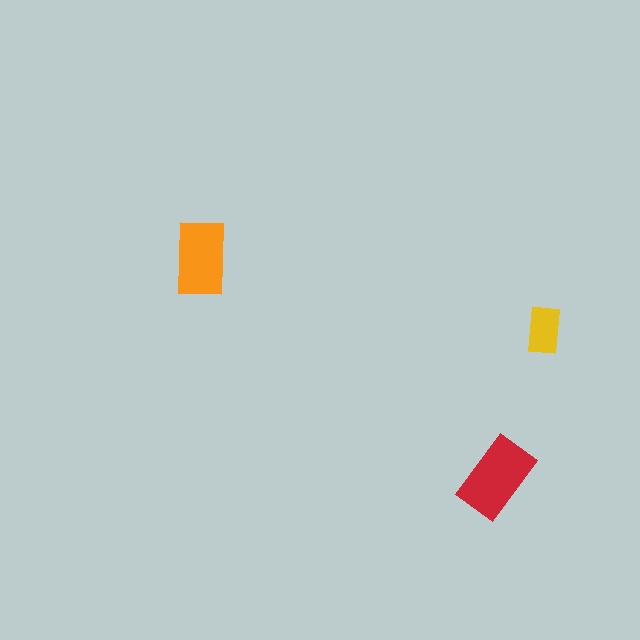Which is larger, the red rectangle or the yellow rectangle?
The red one.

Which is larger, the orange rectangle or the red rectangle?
The red one.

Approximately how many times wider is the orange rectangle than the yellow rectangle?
About 1.5 times wider.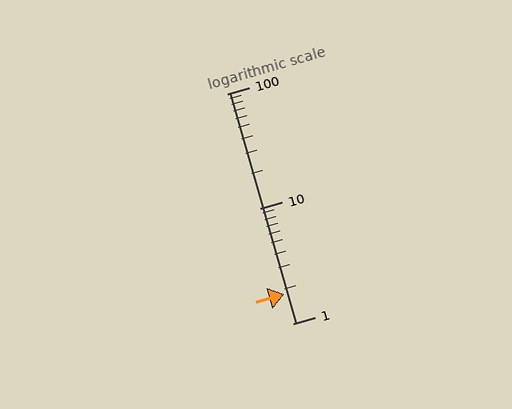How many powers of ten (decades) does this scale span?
The scale spans 2 decades, from 1 to 100.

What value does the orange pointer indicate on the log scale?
The pointer indicates approximately 1.8.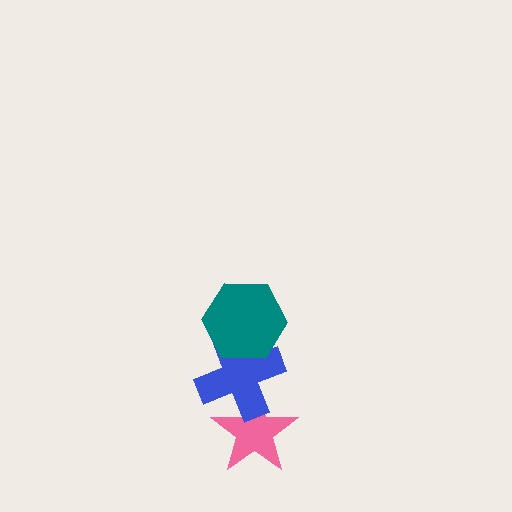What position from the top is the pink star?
The pink star is 3rd from the top.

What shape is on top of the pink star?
The blue cross is on top of the pink star.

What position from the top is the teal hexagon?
The teal hexagon is 1st from the top.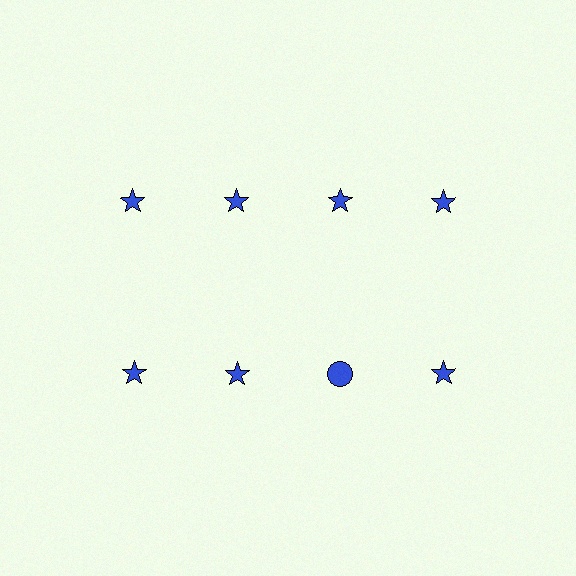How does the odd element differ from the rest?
It has a different shape: circle instead of star.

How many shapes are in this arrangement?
There are 8 shapes arranged in a grid pattern.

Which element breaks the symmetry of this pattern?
The blue circle in the second row, center column breaks the symmetry. All other shapes are blue stars.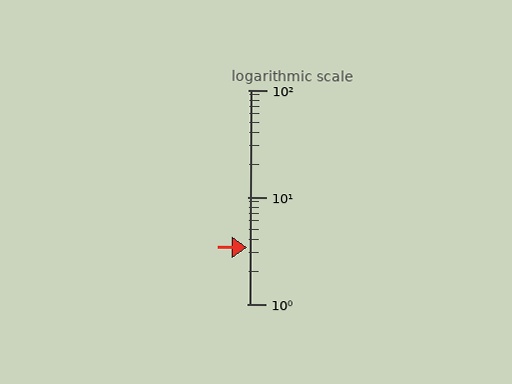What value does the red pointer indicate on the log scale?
The pointer indicates approximately 3.4.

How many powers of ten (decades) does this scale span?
The scale spans 2 decades, from 1 to 100.